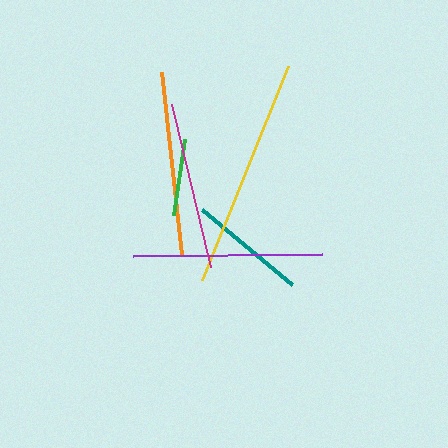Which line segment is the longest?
The yellow line is the longest at approximately 230 pixels.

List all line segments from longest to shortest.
From longest to shortest: yellow, purple, orange, magenta, teal, green.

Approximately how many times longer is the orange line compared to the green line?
The orange line is approximately 2.4 times the length of the green line.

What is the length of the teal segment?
The teal segment is approximately 117 pixels long.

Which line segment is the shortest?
The green line is the shortest at approximately 77 pixels.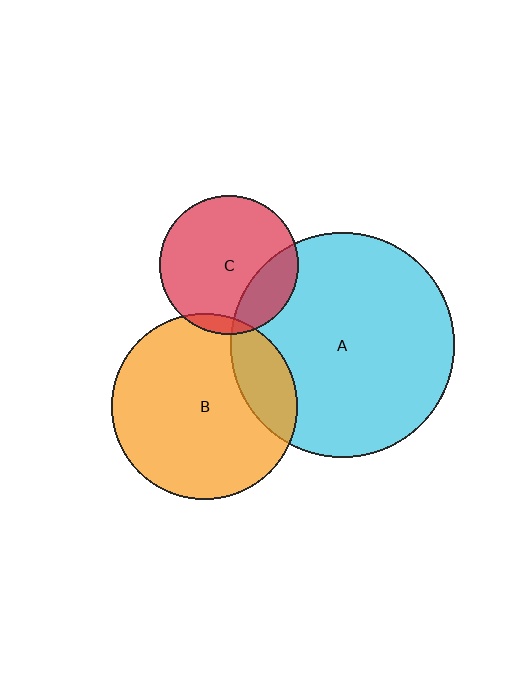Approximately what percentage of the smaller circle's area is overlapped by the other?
Approximately 5%.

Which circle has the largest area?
Circle A (cyan).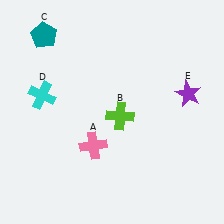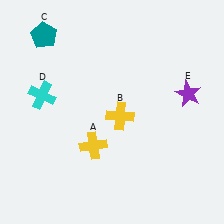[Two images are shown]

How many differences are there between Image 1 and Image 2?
There are 2 differences between the two images.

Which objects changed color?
A changed from pink to yellow. B changed from lime to yellow.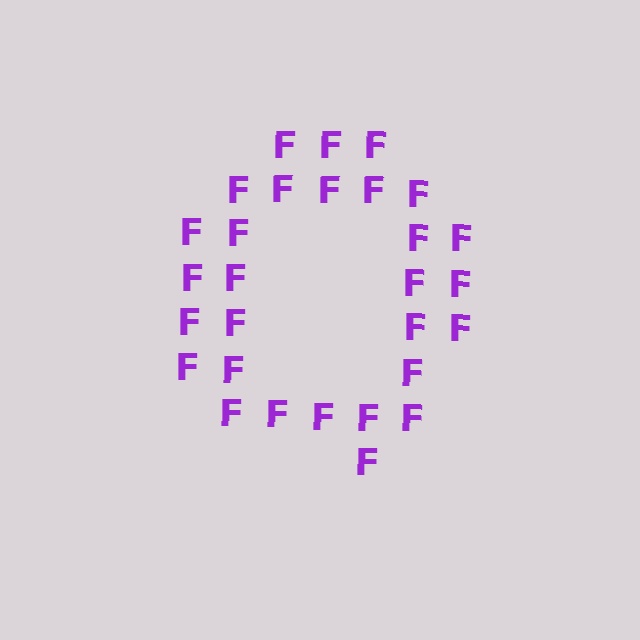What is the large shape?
The large shape is the letter Q.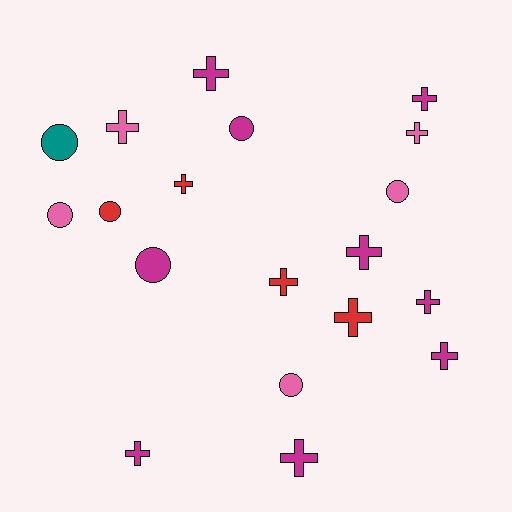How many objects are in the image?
There are 19 objects.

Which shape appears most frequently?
Cross, with 12 objects.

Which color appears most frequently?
Magenta, with 9 objects.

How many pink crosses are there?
There are 2 pink crosses.